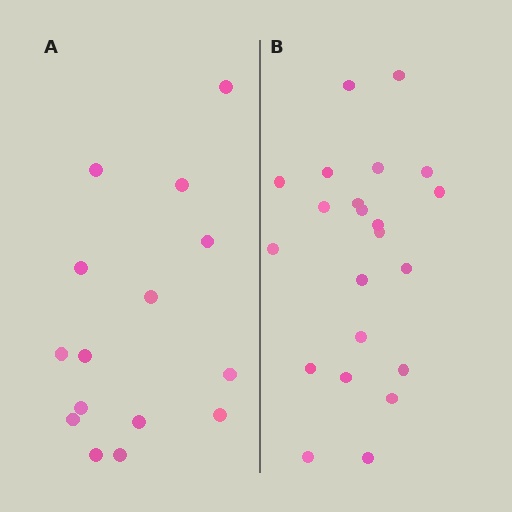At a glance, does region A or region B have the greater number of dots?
Region B (the right region) has more dots.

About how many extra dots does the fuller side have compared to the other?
Region B has roughly 8 or so more dots than region A.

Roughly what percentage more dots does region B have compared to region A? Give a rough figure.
About 45% more.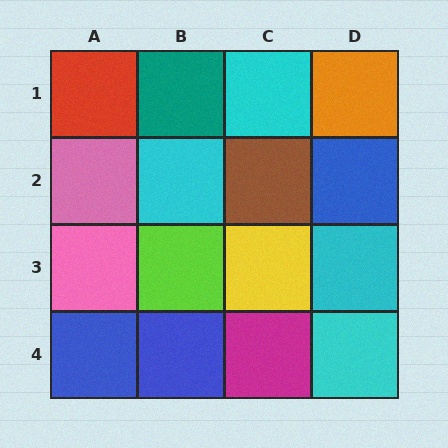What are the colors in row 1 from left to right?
Red, teal, cyan, orange.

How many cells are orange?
1 cell is orange.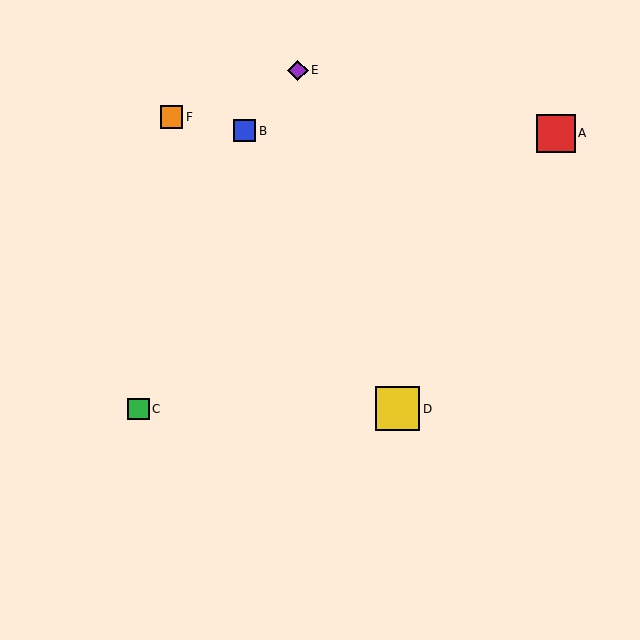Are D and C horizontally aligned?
Yes, both are at y≈409.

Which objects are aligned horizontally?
Objects C, D are aligned horizontally.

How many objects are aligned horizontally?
2 objects (C, D) are aligned horizontally.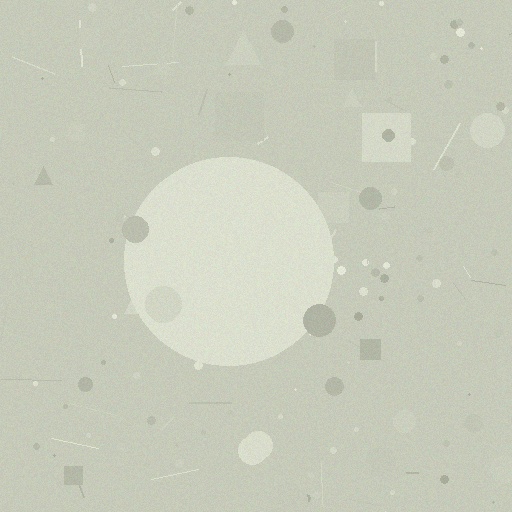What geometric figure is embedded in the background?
A circle is embedded in the background.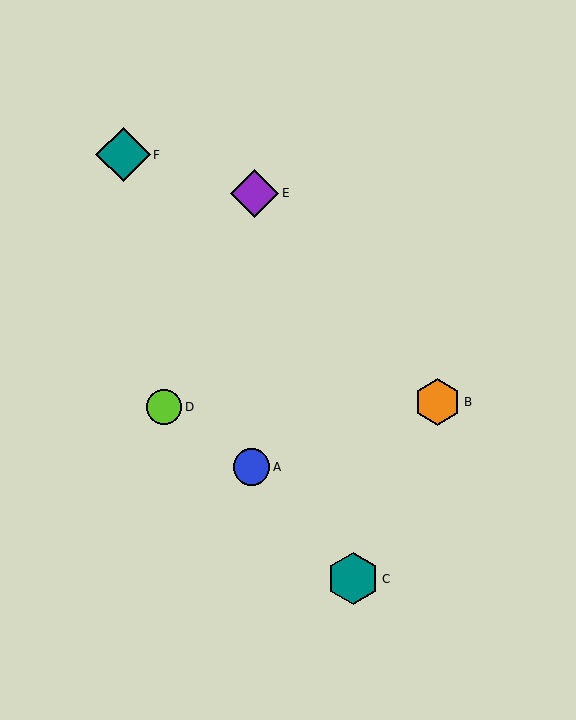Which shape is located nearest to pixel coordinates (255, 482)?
The blue circle (labeled A) at (252, 467) is nearest to that location.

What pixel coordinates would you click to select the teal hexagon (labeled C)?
Click at (353, 579) to select the teal hexagon C.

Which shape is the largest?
The teal diamond (labeled F) is the largest.